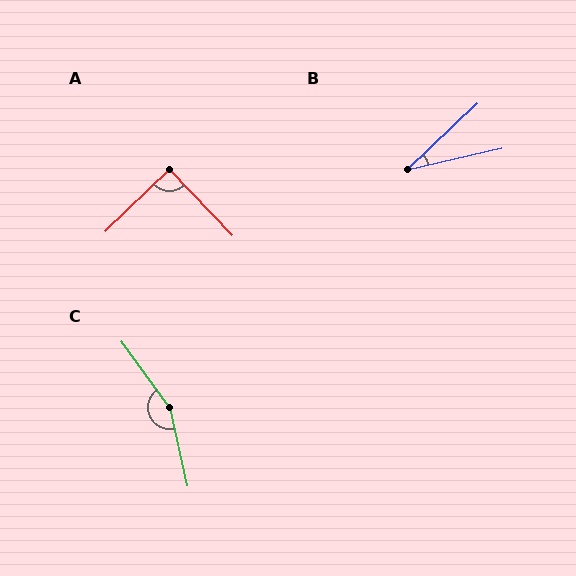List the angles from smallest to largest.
B (30°), A (90°), C (157°).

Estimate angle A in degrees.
Approximately 90 degrees.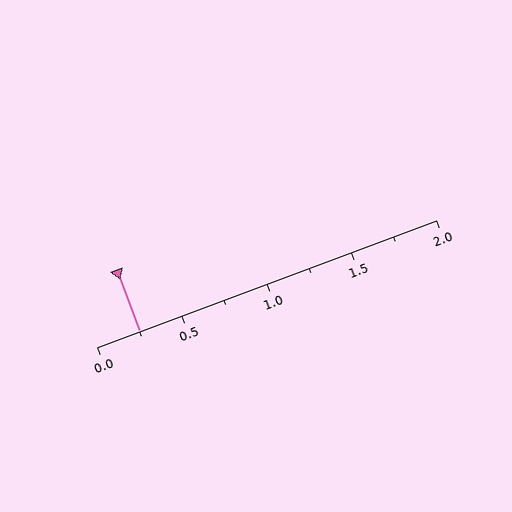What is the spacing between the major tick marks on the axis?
The major ticks are spaced 0.5 apart.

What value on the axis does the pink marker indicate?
The marker indicates approximately 0.25.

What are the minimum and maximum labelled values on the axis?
The axis runs from 0.0 to 2.0.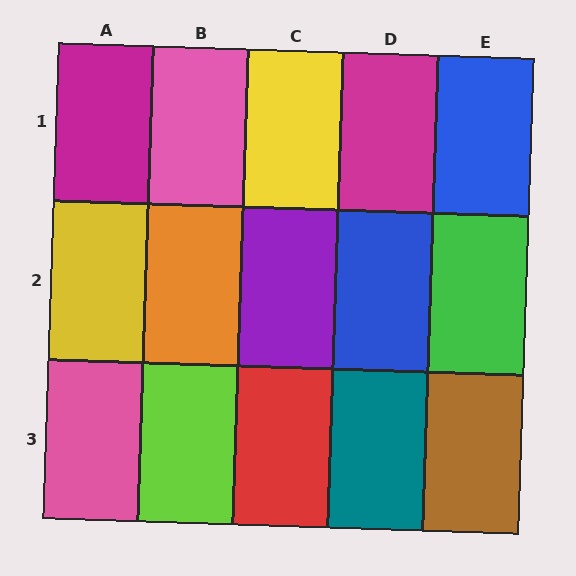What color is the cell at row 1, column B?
Pink.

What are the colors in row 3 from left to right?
Pink, lime, red, teal, brown.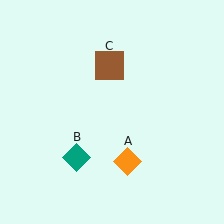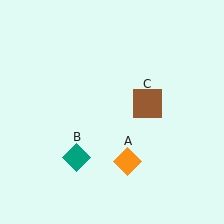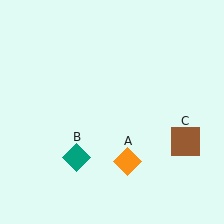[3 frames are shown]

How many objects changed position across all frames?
1 object changed position: brown square (object C).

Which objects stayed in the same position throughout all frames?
Orange diamond (object A) and teal diamond (object B) remained stationary.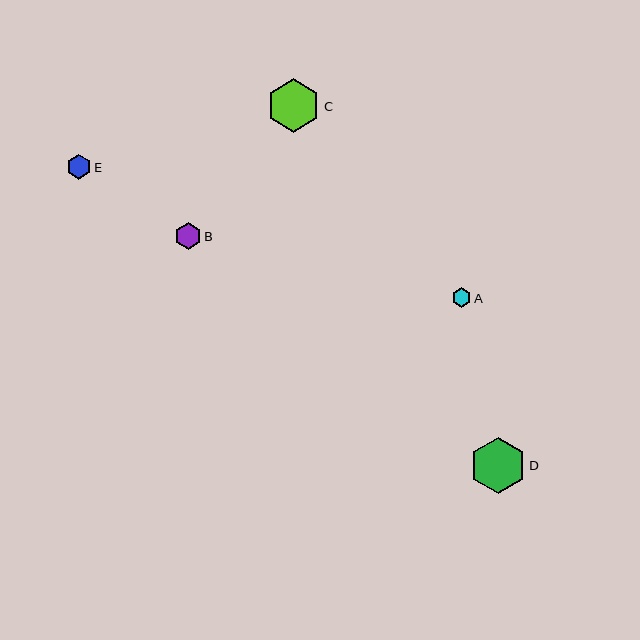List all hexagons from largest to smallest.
From largest to smallest: D, C, B, E, A.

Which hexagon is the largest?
Hexagon D is the largest with a size of approximately 56 pixels.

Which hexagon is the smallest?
Hexagon A is the smallest with a size of approximately 19 pixels.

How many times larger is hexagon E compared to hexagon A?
Hexagon E is approximately 1.3 times the size of hexagon A.